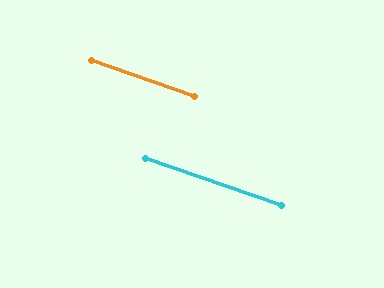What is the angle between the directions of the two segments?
Approximately 0 degrees.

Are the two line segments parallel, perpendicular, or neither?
Parallel — their directions differ by only 0.5°.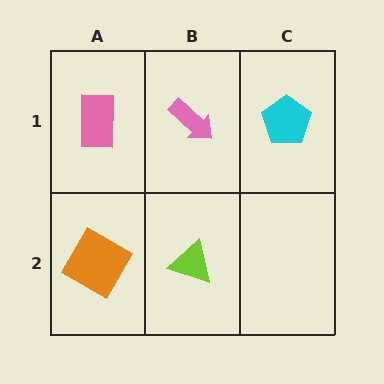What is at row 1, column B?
A pink arrow.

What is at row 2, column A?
An orange diamond.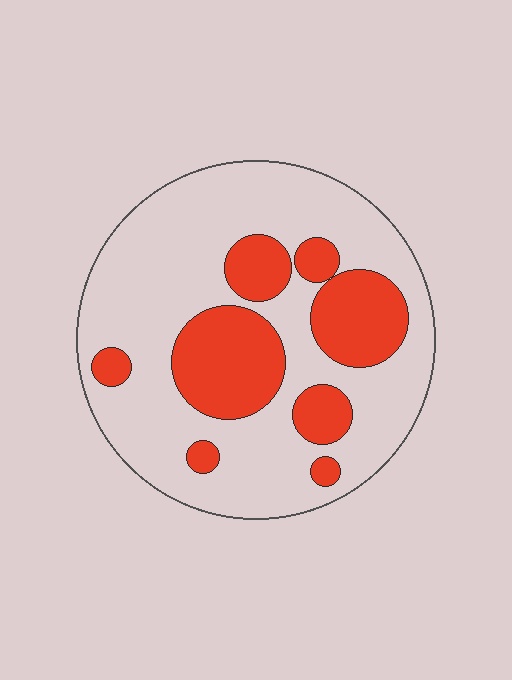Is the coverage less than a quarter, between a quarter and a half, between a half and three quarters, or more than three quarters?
Between a quarter and a half.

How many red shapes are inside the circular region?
8.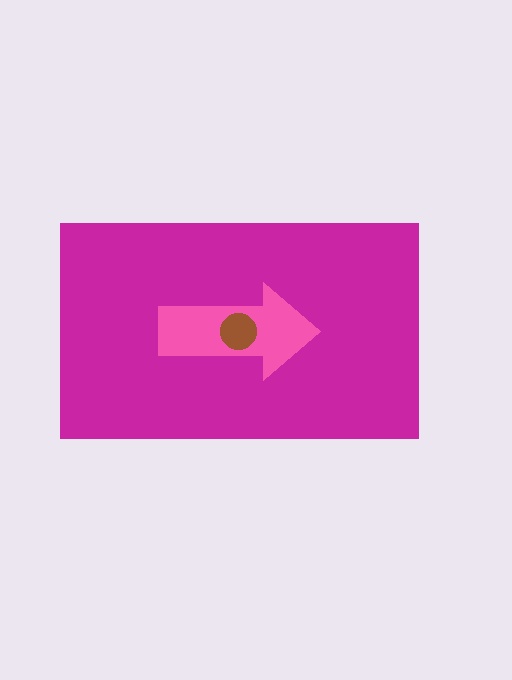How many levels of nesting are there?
3.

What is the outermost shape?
The magenta rectangle.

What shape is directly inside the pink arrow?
The brown circle.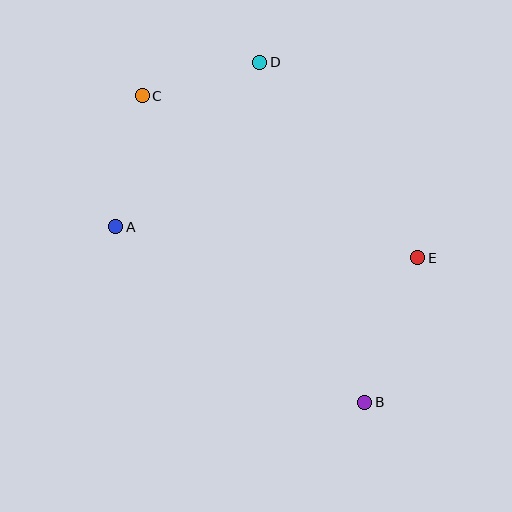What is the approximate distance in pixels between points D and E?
The distance between D and E is approximately 251 pixels.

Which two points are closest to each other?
Points C and D are closest to each other.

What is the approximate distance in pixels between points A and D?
The distance between A and D is approximately 219 pixels.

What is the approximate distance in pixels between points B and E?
The distance between B and E is approximately 154 pixels.